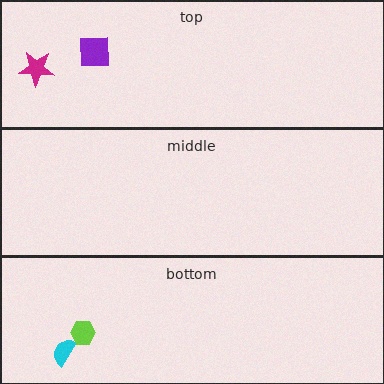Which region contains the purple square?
The top region.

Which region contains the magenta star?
The top region.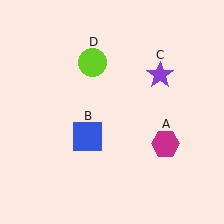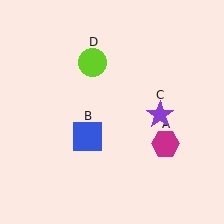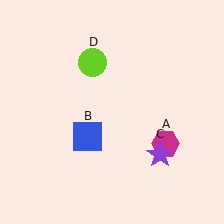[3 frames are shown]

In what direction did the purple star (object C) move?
The purple star (object C) moved down.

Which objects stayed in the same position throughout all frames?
Magenta hexagon (object A) and blue square (object B) and lime circle (object D) remained stationary.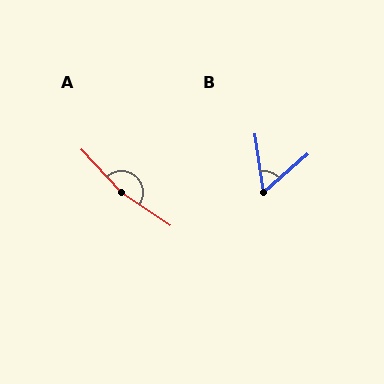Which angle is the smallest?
B, at approximately 58 degrees.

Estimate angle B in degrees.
Approximately 58 degrees.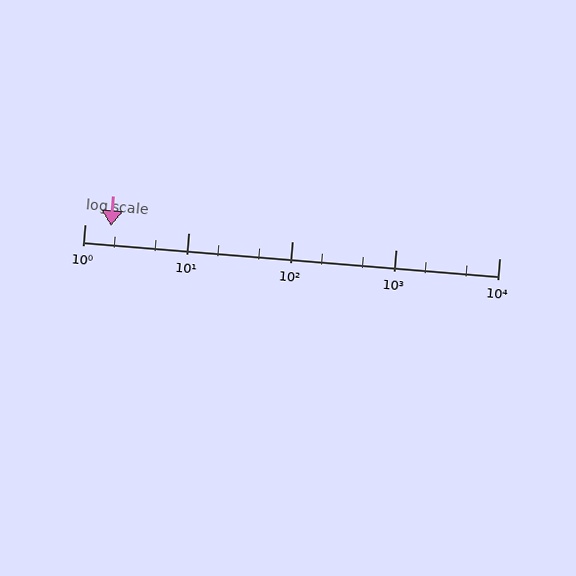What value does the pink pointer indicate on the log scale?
The pointer indicates approximately 1.8.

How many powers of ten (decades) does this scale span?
The scale spans 4 decades, from 1 to 10000.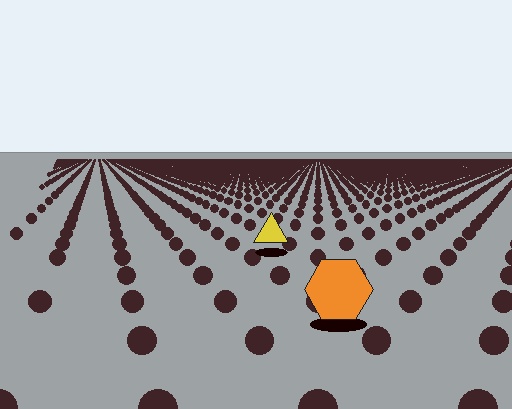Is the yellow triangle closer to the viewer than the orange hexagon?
No. The orange hexagon is closer — you can tell from the texture gradient: the ground texture is coarser near it.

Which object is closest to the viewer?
The orange hexagon is closest. The texture marks near it are larger and more spread out.